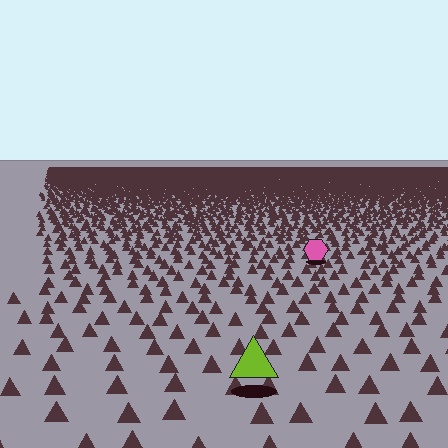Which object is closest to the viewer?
The lime triangle is closest. The texture marks near it are larger and more spread out.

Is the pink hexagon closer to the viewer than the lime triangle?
No. The lime triangle is closer — you can tell from the texture gradient: the ground texture is coarser near it.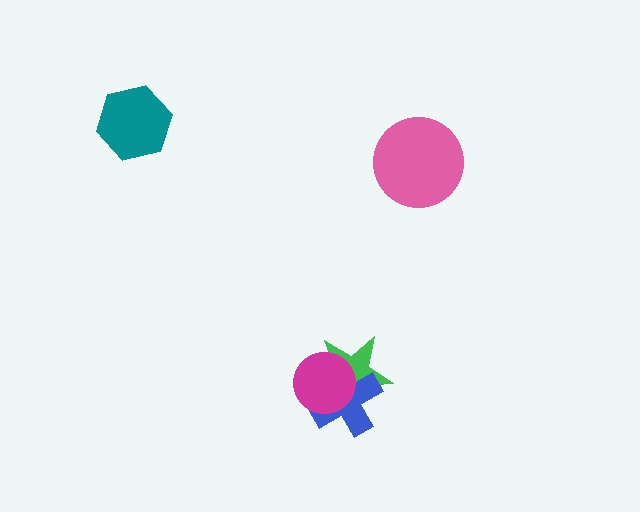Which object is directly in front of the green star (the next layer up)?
The blue cross is directly in front of the green star.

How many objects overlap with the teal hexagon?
0 objects overlap with the teal hexagon.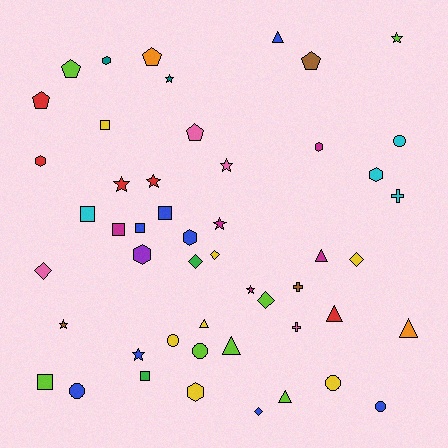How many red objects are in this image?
There are 5 red objects.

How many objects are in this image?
There are 50 objects.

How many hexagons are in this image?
There are 7 hexagons.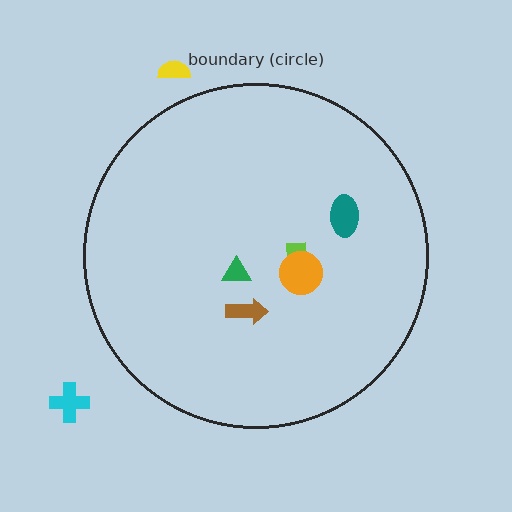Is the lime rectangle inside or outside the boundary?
Inside.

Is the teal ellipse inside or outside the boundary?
Inside.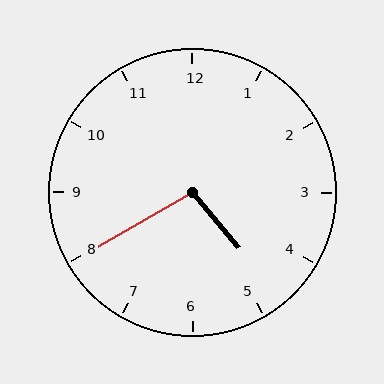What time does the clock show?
4:40.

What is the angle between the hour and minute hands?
Approximately 100 degrees.